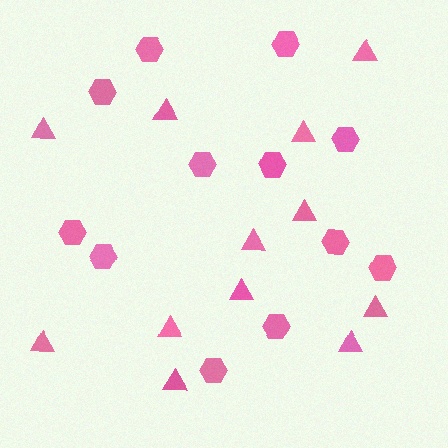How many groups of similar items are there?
There are 2 groups: one group of hexagons (12) and one group of triangles (12).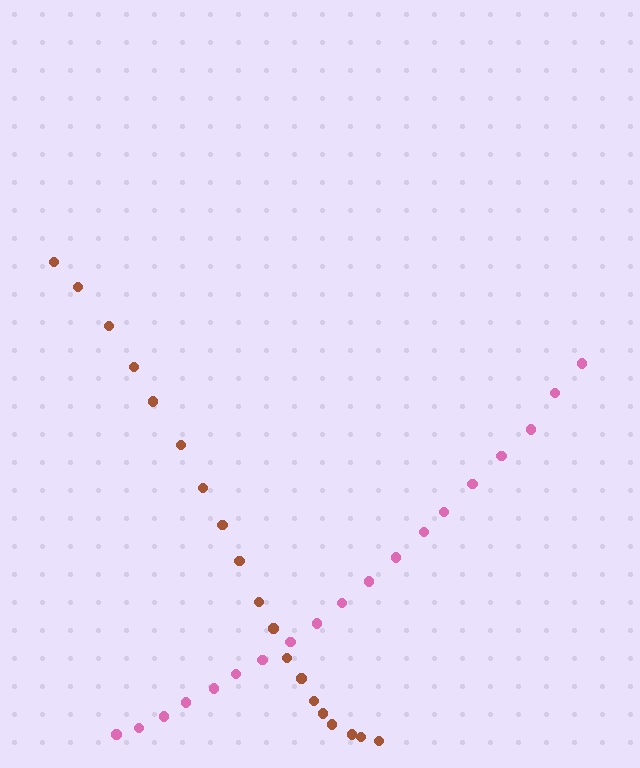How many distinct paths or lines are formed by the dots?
There are 2 distinct paths.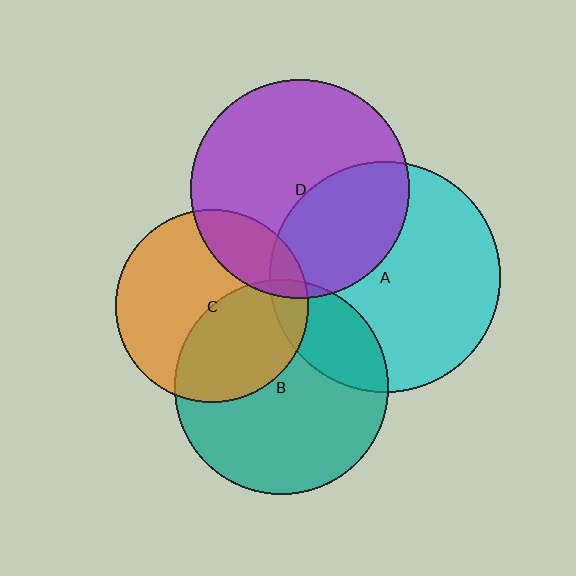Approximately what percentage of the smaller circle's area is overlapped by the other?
Approximately 10%.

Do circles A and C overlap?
Yes.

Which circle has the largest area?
Circle A (cyan).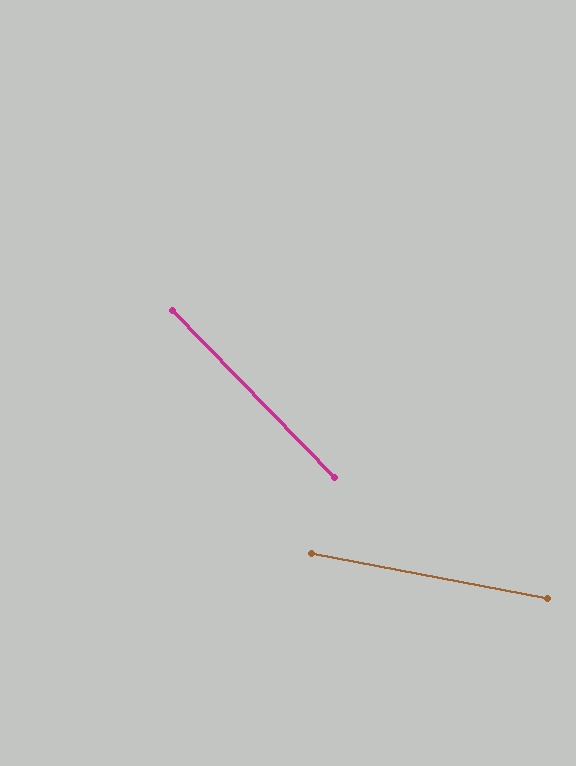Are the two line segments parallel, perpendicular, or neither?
Neither parallel nor perpendicular — they differ by about 35°.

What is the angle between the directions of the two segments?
Approximately 35 degrees.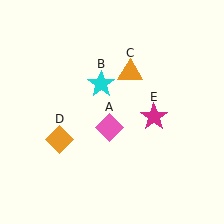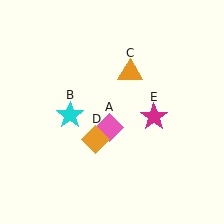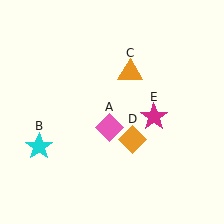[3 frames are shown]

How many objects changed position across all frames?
2 objects changed position: cyan star (object B), orange diamond (object D).